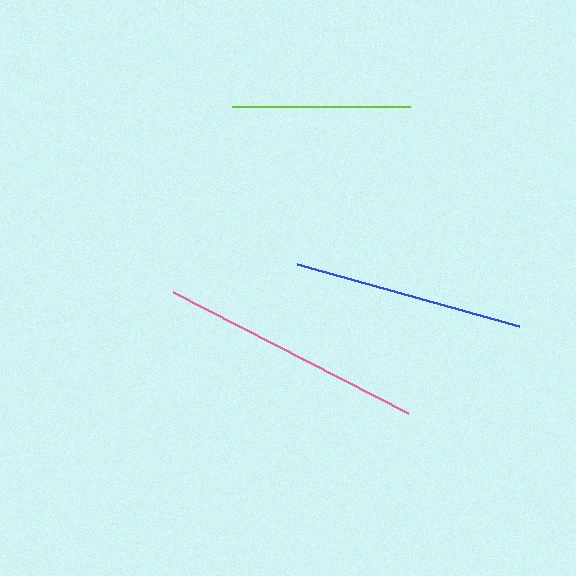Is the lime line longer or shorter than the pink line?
The pink line is longer than the lime line.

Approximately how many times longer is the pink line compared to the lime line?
The pink line is approximately 1.5 times the length of the lime line.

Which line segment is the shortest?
The lime line is the shortest at approximately 179 pixels.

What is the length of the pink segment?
The pink segment is approximately 264 pixels long.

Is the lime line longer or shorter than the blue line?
The blue line is longer than the lime line.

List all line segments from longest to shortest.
From longest to shortest: pink, blue, lime.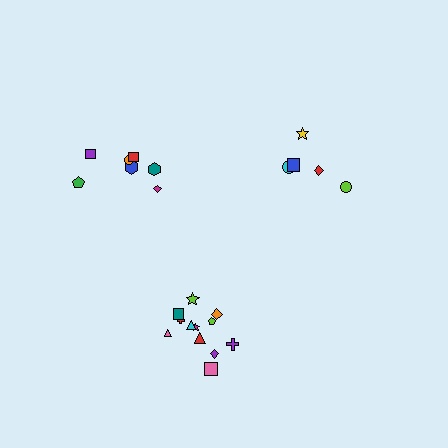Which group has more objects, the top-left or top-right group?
The top-left group.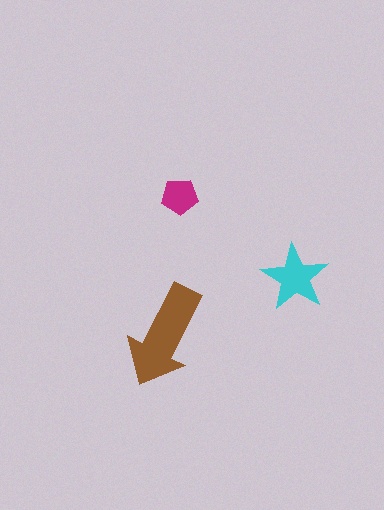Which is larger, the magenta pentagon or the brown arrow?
The brown arrow.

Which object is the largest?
The brown arrow.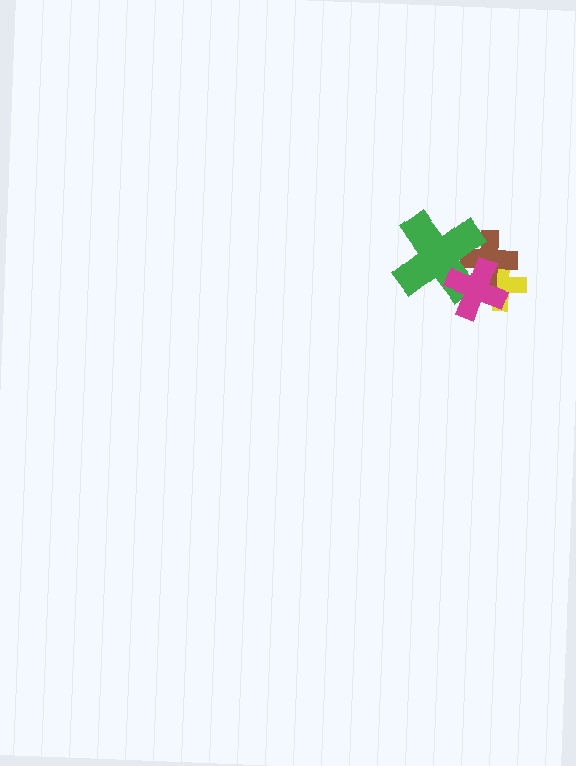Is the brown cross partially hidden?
Yes, it is partially covered by another shape.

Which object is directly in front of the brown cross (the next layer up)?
The green cross is directly in front of the brown cross.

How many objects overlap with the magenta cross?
3 objects overlap with the magenta cross.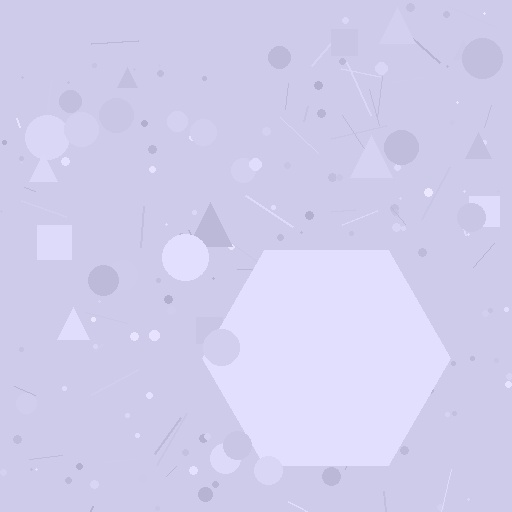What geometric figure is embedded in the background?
A hexagon is embedded in the background.